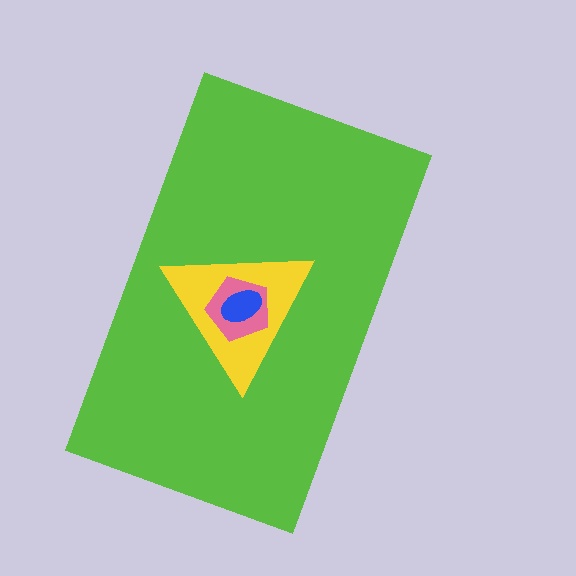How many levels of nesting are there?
4.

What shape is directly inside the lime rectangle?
The yellow triangle.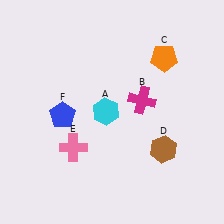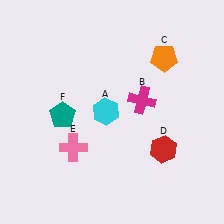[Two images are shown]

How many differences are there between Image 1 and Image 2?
There are 2 differences between the two images.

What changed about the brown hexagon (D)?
In Image 1, D is brown. In Image 2, it changed to red.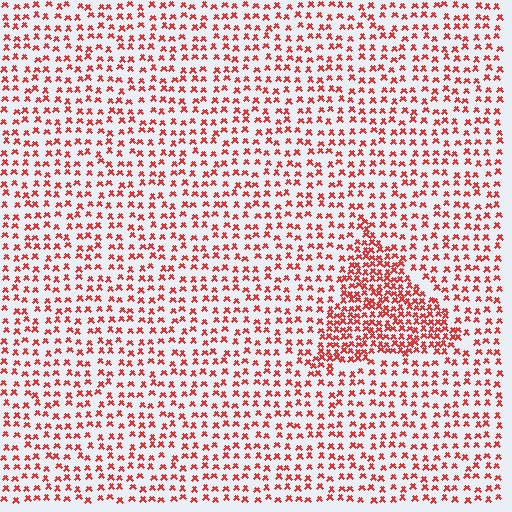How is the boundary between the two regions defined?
The boundary is defined by a change in element density (approximately 2.1x ratio). All elements are the same color, size, and shape.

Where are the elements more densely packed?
The elements are more densely packed inside the triangle boundary.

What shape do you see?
I see a triangle.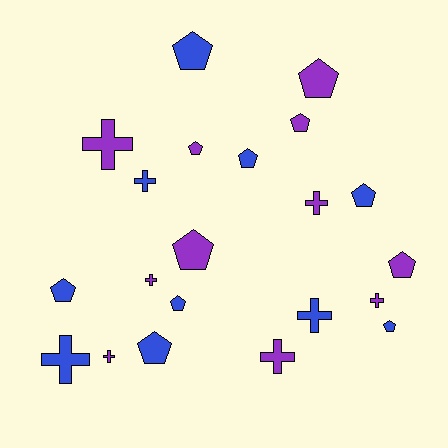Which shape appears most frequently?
Pentagon, with 12 objects.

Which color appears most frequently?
Purple, with 11 objects.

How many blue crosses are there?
There are 3 blue crosses.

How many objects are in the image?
There are 21 objects.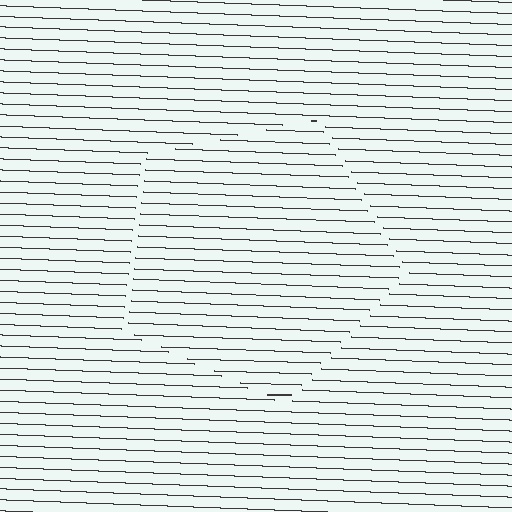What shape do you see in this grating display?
An illusory pentagon. The interior of the shape contains the same grating, shifted by half a period — the contour is defined by the phase discontinuity where line-ends from the inner and outer gratings abut.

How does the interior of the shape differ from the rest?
The interior of the shape contains the same grating, shifted by half a period — the contour is defined by the phase discontinuity where line-ends from the inner and outer gratings abut.